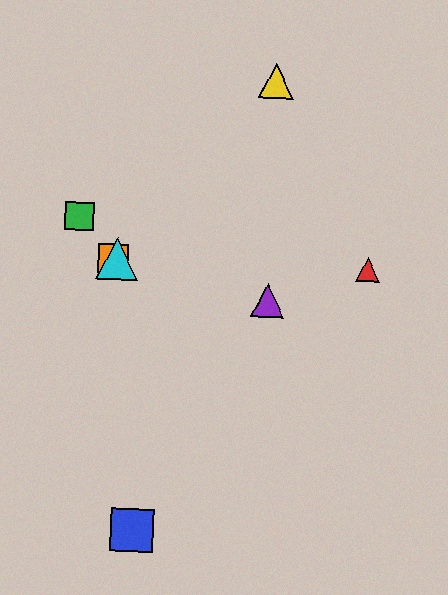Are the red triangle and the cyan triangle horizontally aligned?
Yes, both are at y≈270.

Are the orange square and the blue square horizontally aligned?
No, the orange square is at y≈259 and the blue square is at y≈530.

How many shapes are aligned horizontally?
3 shapes (the red triangle, the orange square, the cyan triangle) are aligned horizontally.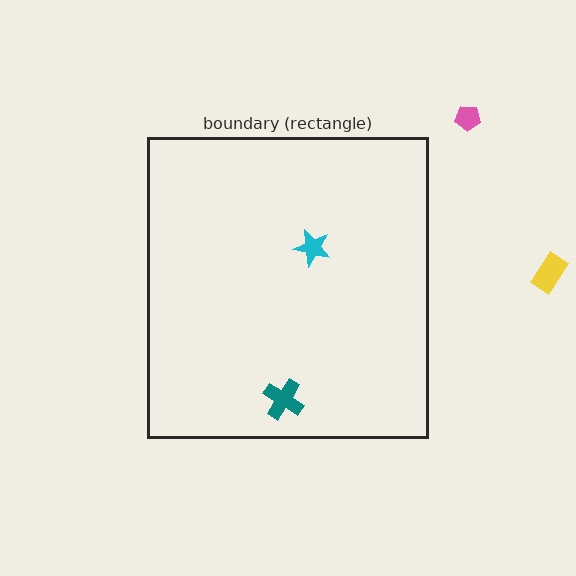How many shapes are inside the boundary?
2 inside, 2 outside.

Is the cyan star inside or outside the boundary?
Inside.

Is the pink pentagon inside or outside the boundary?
Outside.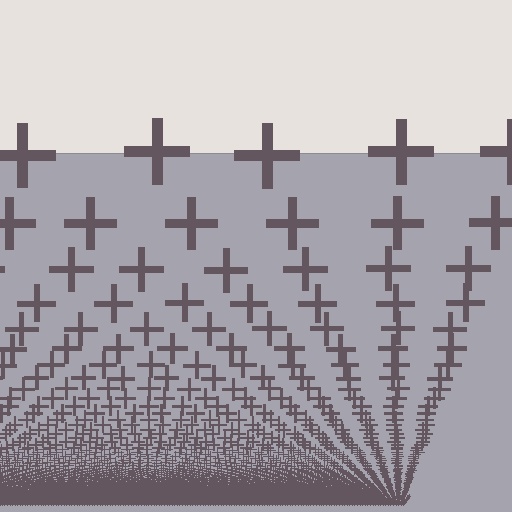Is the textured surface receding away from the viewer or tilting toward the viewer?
The surface appears to tilt toward the viewer. Texture elements get larger and sparser toward the top.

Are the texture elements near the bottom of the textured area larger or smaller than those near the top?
Smaller. The gradient is inverted — elements near the bottom are smaller and denser.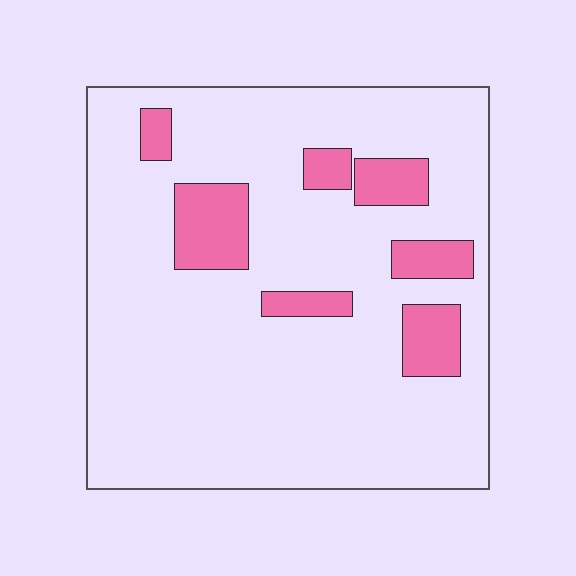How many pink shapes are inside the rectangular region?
7.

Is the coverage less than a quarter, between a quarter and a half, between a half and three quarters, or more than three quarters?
Less than a quarter.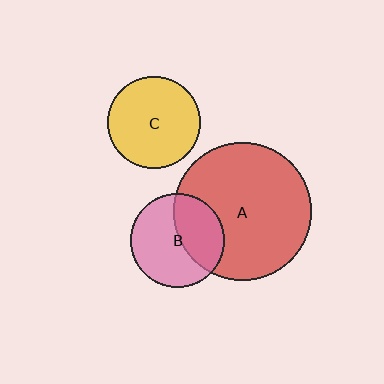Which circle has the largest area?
Circle A (red).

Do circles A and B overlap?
Yes.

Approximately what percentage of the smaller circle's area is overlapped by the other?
Approximately 40%.